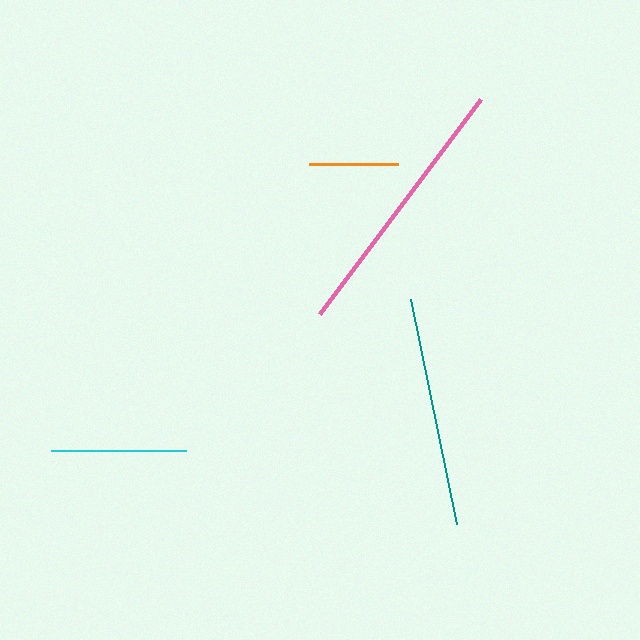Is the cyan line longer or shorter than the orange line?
The cyan line is longer than the orange line.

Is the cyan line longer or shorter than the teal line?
The teal line is longer than the cyan line.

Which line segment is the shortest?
The orange line is the shortest at approximately 88 pixels.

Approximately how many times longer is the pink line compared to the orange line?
The pink line is approximately 3.0 times the length of the orange line.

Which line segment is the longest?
The pink line is the longest at approximately 268 pixels.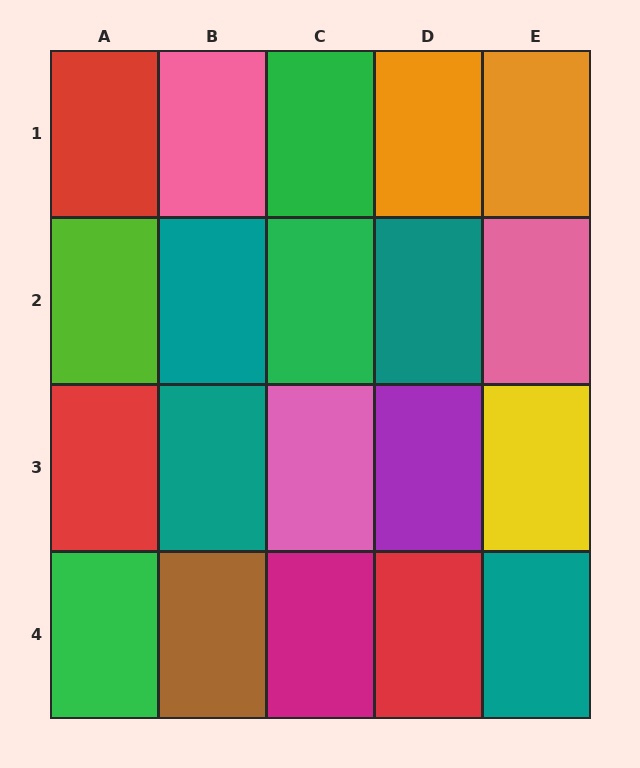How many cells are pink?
3 cells are pink.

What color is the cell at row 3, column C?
Pink.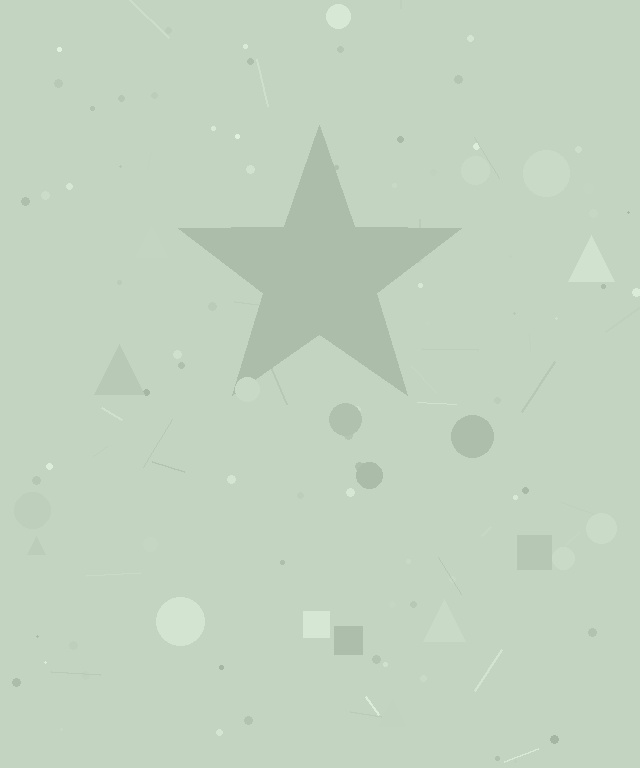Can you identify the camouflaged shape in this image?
The camouflaged shape is a star.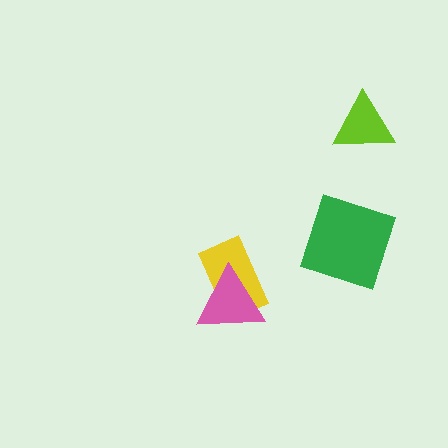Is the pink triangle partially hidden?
No, no other shape covers it.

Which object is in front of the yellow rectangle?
The pink triangle is in front of the yellow rectangle.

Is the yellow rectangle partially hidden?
Yes, it is partially covered by another shape.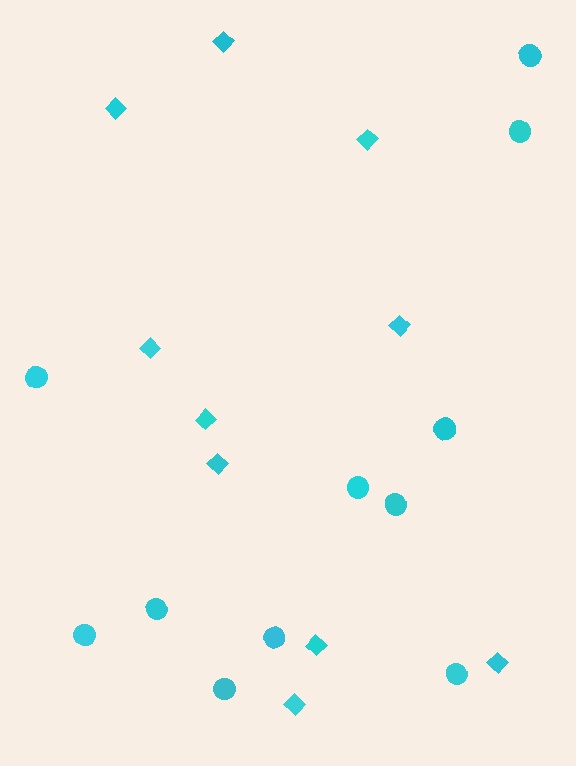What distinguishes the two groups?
There are 2 groups: one group of diamonds (10) and one group of circles (11).